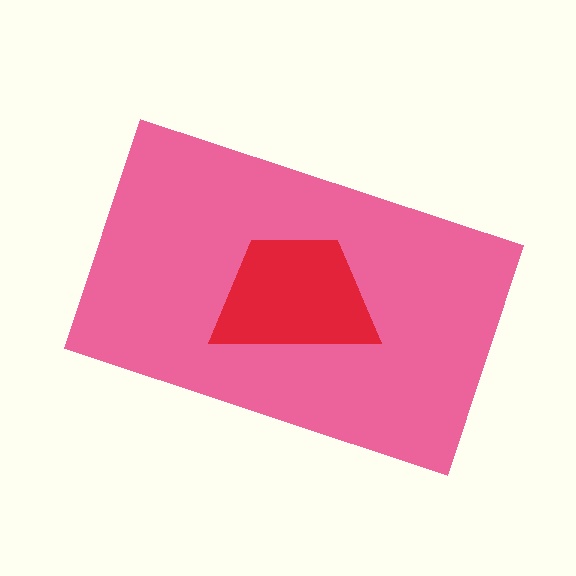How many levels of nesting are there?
2.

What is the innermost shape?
The red trapezoid.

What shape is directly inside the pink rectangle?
The red trapezoid.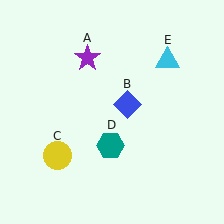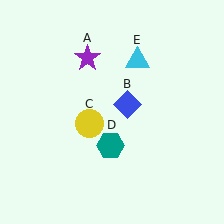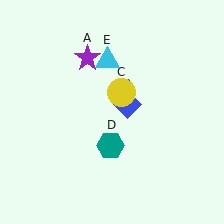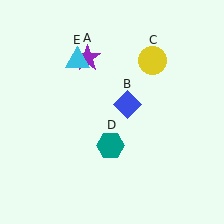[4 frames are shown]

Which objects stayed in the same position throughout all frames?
Purple star (object A) and blue diamond (object B) and teal hexagon (object D) remained stationary.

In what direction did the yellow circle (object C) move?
The yellow circle (object C) moved up and to the right.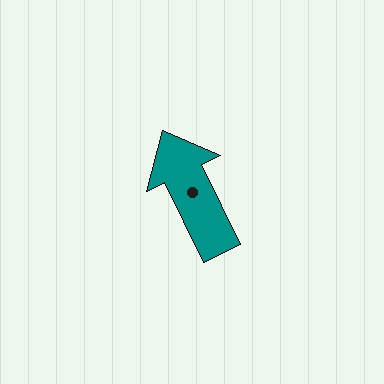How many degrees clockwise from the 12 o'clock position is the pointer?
Approximately 334 degrees.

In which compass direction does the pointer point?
Northwest.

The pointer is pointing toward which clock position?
Roughly 11 o'clock.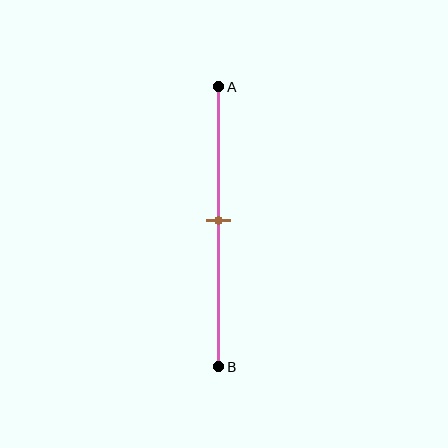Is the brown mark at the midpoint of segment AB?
Yes, the mark is approximately at the midpoint.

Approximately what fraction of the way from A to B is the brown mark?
The brown mark is approximately 50% of the way from A to B.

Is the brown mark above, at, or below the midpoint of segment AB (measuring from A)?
The brown mark is approximately at the midpoint of segment AB.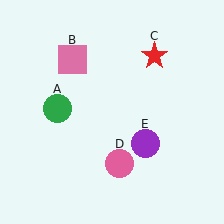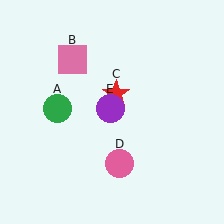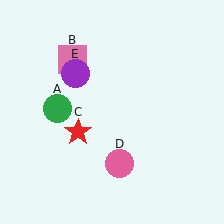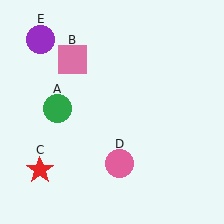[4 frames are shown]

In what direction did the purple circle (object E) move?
The purple circle (object E) moved up and to the left.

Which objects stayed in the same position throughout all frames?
Green circle (object A) and pink square (object B) and pink circle (object D) remained stationary.